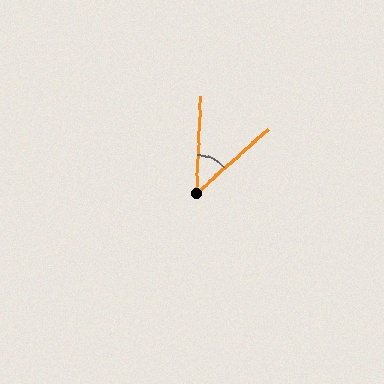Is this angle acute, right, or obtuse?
It is acute.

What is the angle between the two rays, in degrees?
Approximately 45 degrees.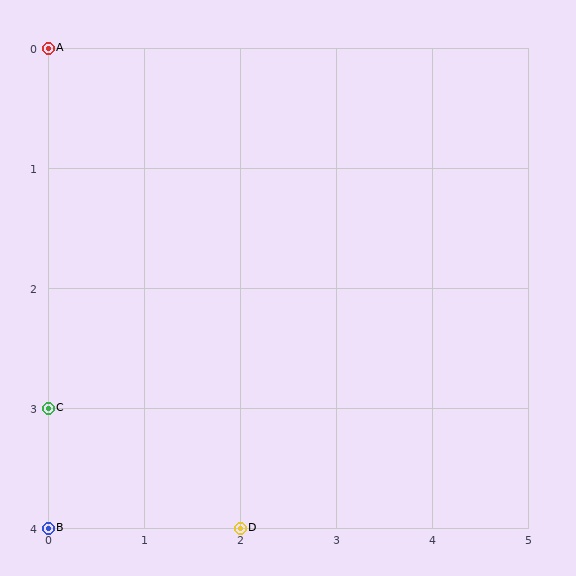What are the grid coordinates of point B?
Point B is at grid coordinates (0, 4).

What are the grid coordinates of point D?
Point D is at grid coordinates (2, 4).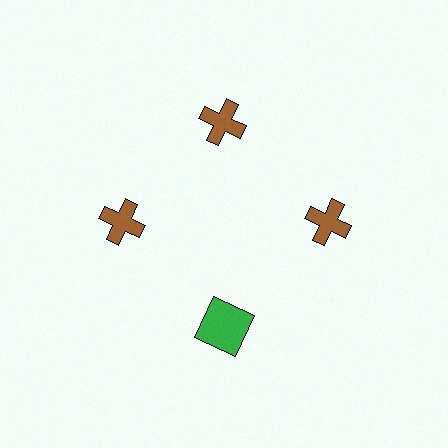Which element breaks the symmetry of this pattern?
The green square at roughly the 6 o'clock position breaks the symmetry. All other shapes are brown crosses.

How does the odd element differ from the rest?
It differs in both color (green instead of brown) and shape (square instead of cross).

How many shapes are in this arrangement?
There are 4 shapes arranged in a ring pattern.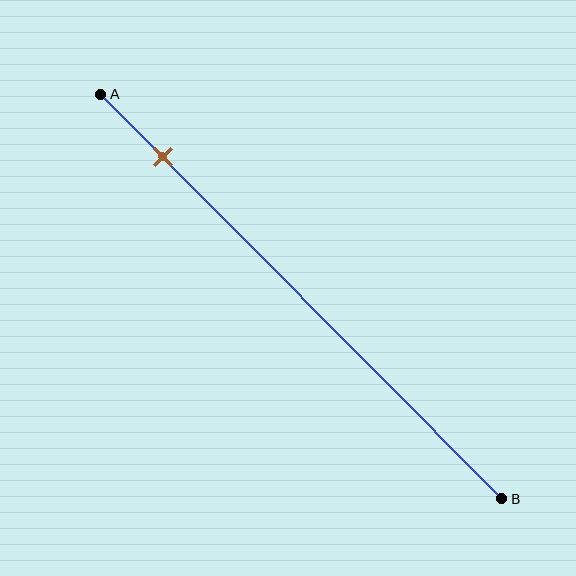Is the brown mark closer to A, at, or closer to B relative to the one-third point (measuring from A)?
The brown mark is closer to point A than the one-third point of segment AB.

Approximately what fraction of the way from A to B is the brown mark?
The brown mark is approximately 15% of the way from A to B.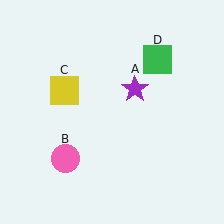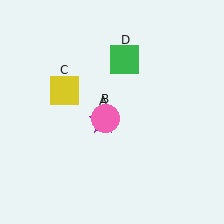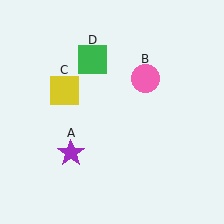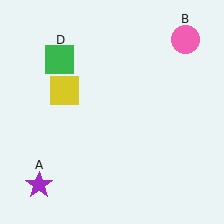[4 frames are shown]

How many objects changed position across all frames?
3 objects changed position: purple star (object A), pink circle (object B), green square (object D).